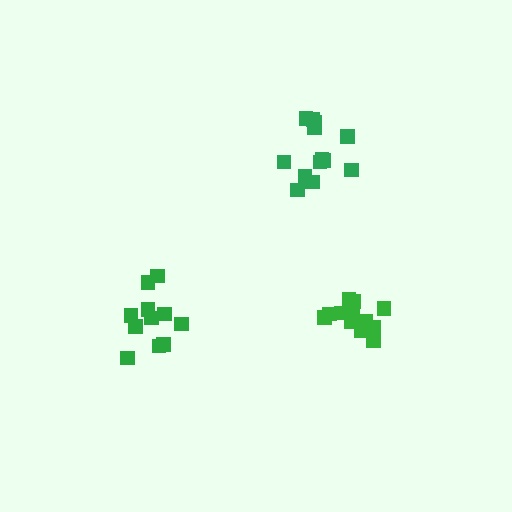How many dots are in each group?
Group 1: 13 dots, Group 2: 11 dots, Group 3: 14 dots (38 total).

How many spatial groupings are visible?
There are 3 spatial groupings.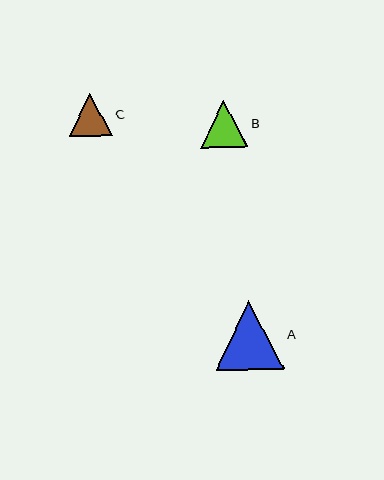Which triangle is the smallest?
Triangle C is the smallest with a size of approximately 43 pixels.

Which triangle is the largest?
Triangle A is the largest with a size of approximately 68 pixels.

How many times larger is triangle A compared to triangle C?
Triangle A is approximately 1.6 times the size of triangle C.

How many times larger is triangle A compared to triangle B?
Triangle A is approximately 1.5 times the size of triangle B.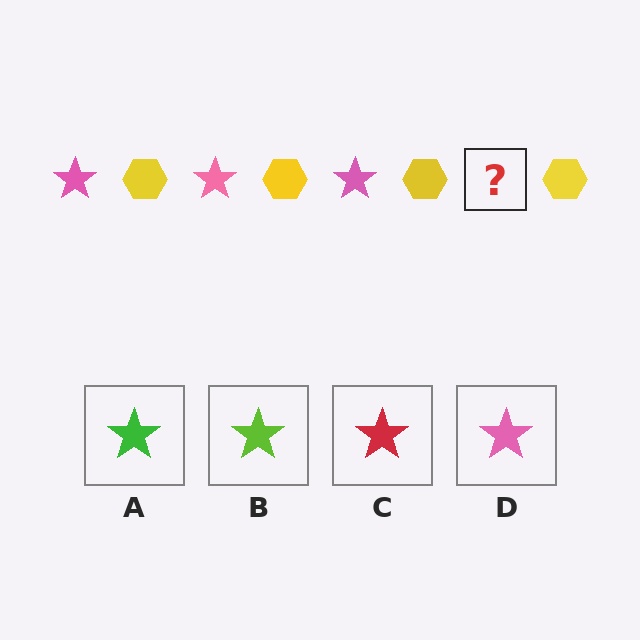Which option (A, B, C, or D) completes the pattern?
D.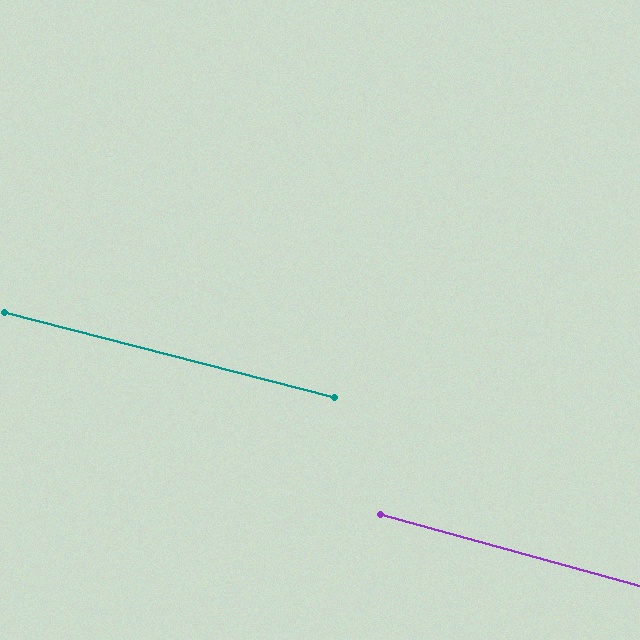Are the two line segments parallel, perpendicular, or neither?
Parallel — their directions differ by only 1.0°.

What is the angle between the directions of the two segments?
Approximately 1 degree.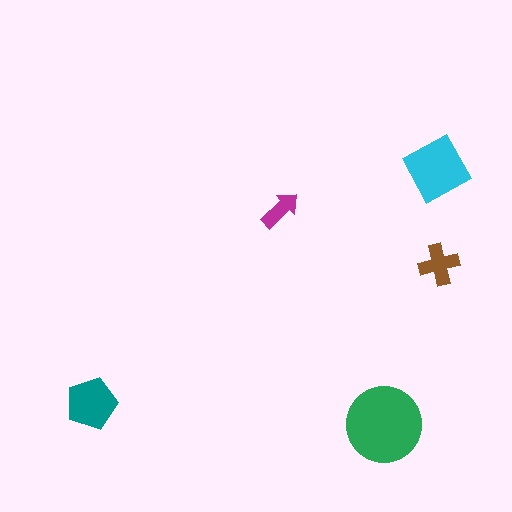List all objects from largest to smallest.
The green circle, the cyan diamond, the teal pentagon, the brown cross, the magenta arrow.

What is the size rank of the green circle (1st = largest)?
1st.